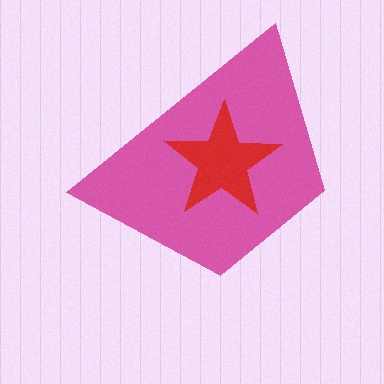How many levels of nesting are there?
2.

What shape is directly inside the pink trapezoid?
The red star.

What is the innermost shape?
The red star.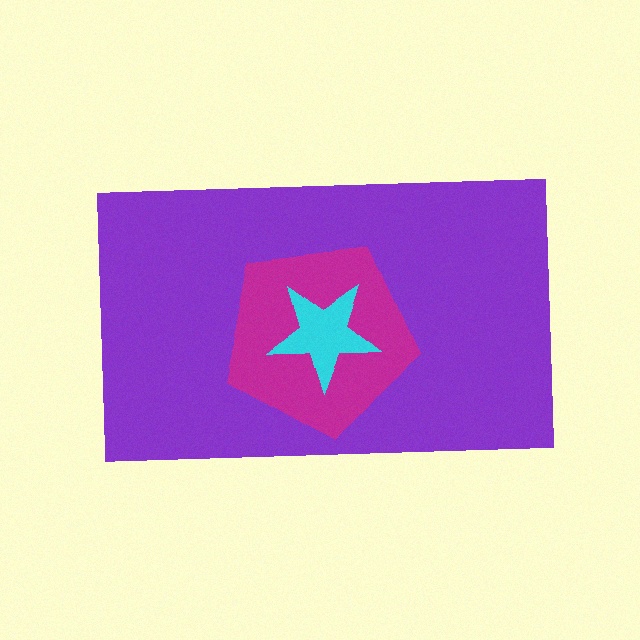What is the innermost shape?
The cyan star.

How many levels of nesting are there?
3.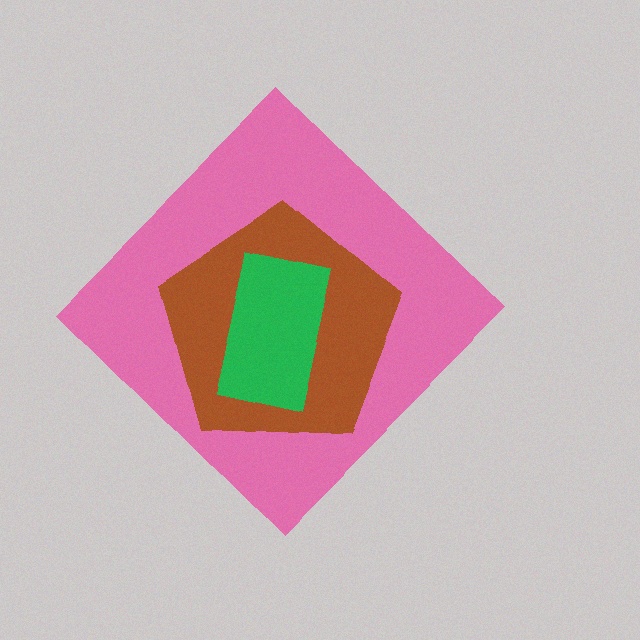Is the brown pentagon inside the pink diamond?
Yes.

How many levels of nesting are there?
3.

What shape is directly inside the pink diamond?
The brown pentagon.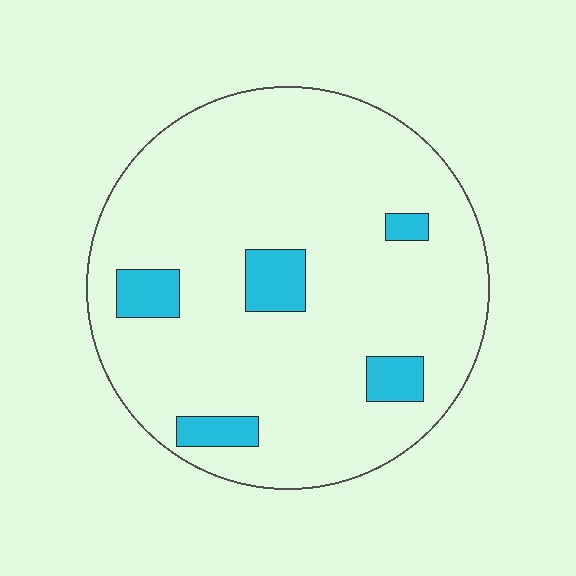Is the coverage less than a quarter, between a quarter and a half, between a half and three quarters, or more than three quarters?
Less than a quarter.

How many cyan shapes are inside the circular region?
5.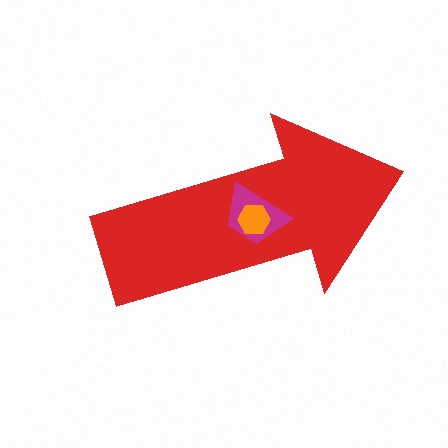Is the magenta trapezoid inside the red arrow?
Yes.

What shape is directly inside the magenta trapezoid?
The orange hexagon.